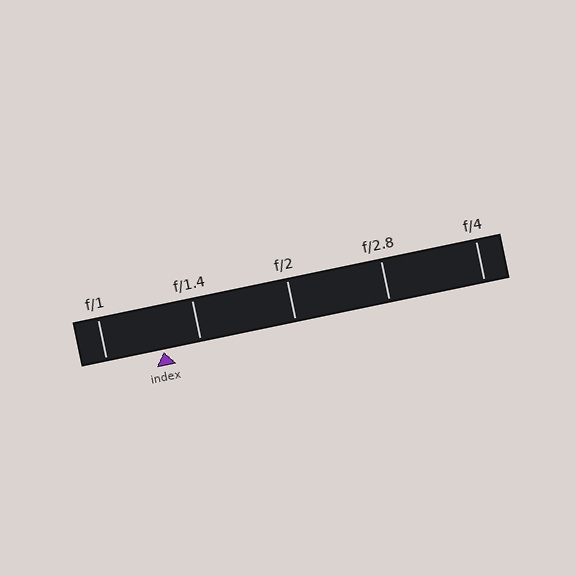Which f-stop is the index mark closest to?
The index mark is closest to f/1.4.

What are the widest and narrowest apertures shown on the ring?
The widest aperture shown is f/1 and the narrowest is f/4.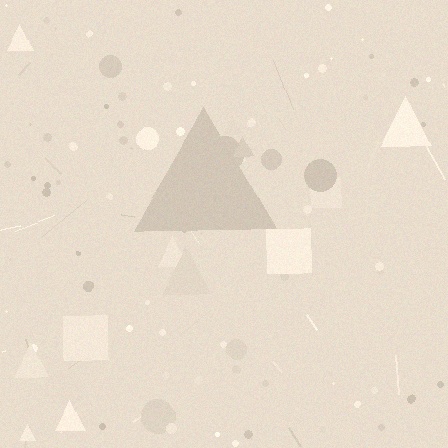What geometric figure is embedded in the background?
A triangle is embedded in the background.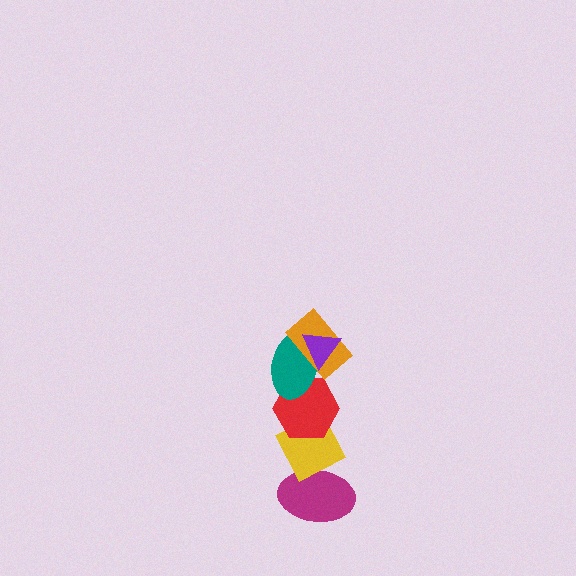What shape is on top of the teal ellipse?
The orange rectangle is on top of the teal ellipse.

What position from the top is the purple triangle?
The purple triangle is 1st from the top.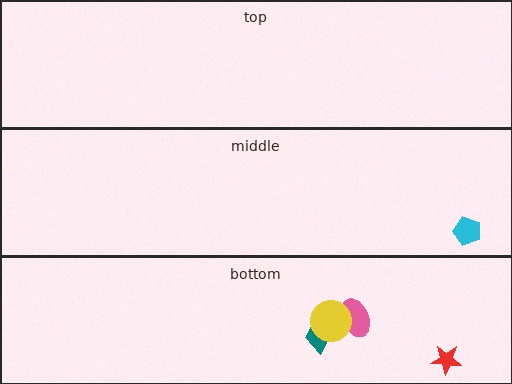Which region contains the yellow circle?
The bottom region.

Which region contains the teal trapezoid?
The bottom region.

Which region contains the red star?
The bottom region.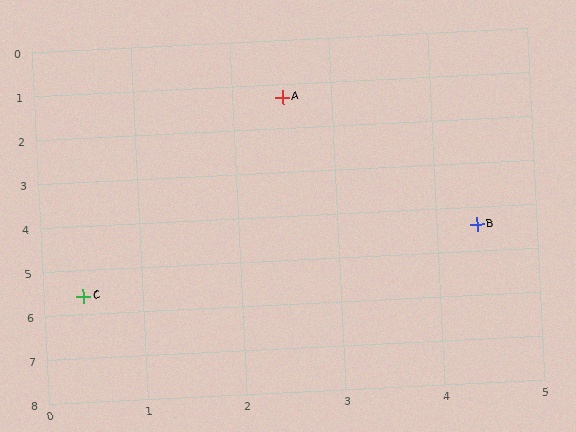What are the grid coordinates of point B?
Point B is at approximately (4.4, 4.4).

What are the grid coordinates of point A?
Point A is at approximately (2.5, 1.3).